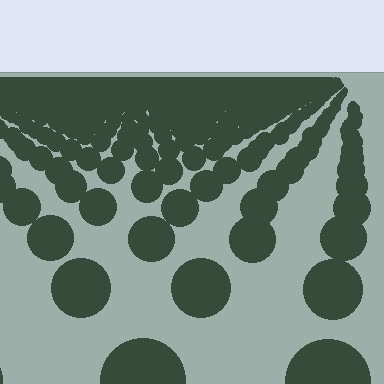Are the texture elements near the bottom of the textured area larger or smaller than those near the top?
Larger. Near the bottom, elements are closer to the viewer and appear at a bigger on-screen size.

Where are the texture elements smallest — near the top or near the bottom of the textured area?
Near the top.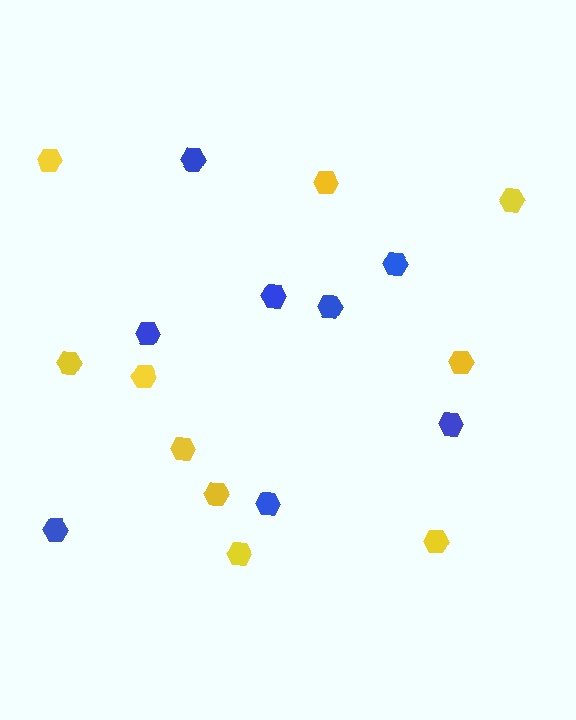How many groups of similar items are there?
There are 2 groups: one group of blue hexagons (8) and one group of yellow hexagons (10).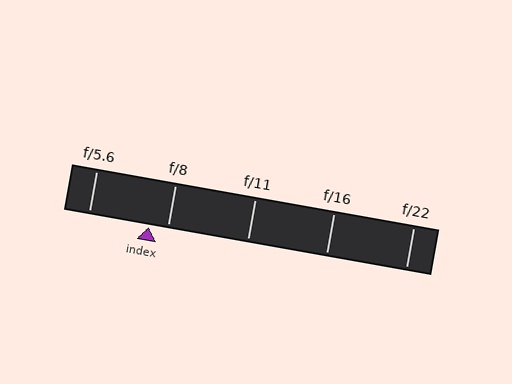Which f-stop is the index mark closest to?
The index mark is closest to f/8.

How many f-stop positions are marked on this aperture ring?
There are 5 f-stop positions marked.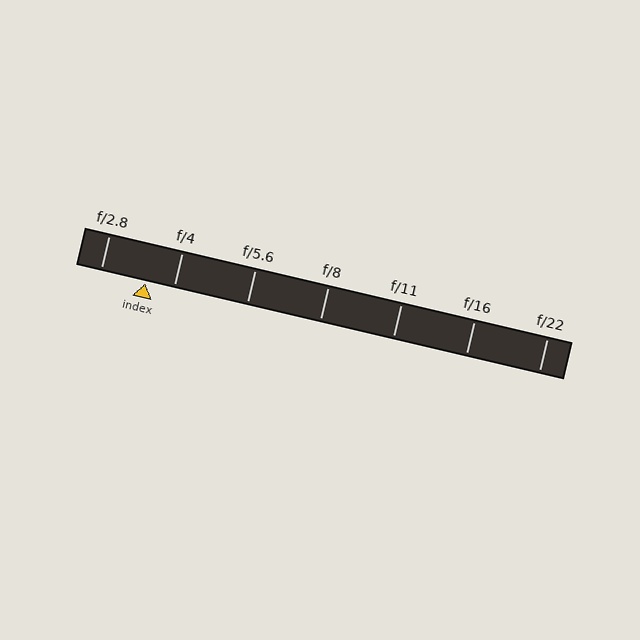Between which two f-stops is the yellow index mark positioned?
The index mark is between f/2.8 and f/4.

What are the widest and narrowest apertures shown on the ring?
The widest aperture shown is f/2.8 and the narrowest is f/22.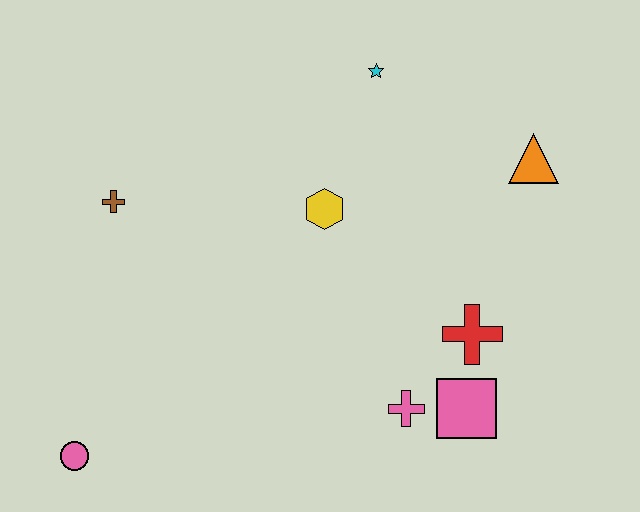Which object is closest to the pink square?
The pink cross is closest to the pink square.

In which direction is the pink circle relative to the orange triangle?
The pink circle is to the left of the orange triangle.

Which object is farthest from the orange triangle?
The pink circle is farthest from the orange triangle.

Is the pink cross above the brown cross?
No